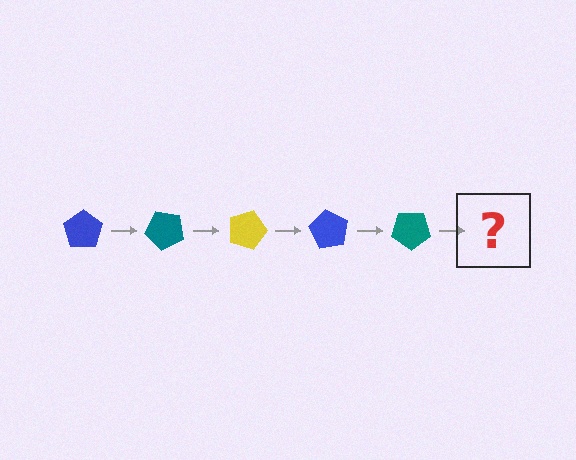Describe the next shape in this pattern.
It should be a yellow pentagon, rotated 225 degrees from the start.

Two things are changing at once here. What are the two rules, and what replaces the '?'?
The two rules are that it rotates 45 degrees each step and the color cycles through blue, teal, and yellow. The '?' should be a yellow pentagon, rotated 225 degrees from the start.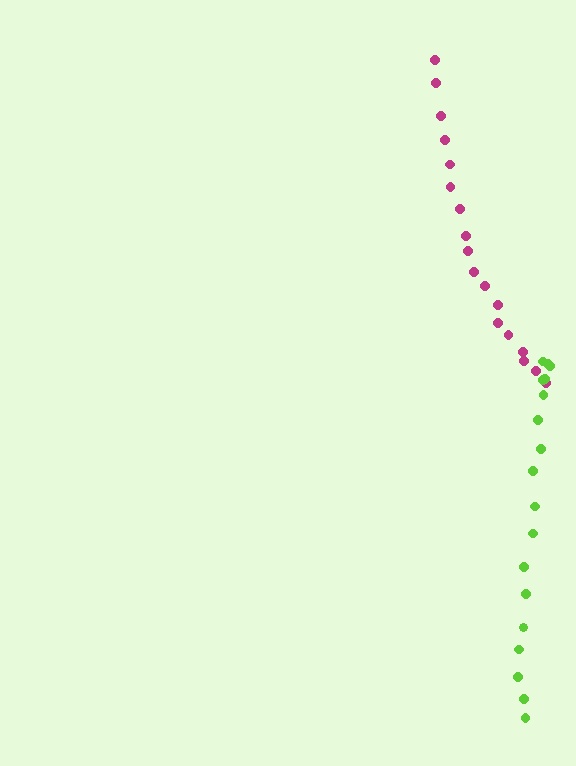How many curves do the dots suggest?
There are 2 distinct paths.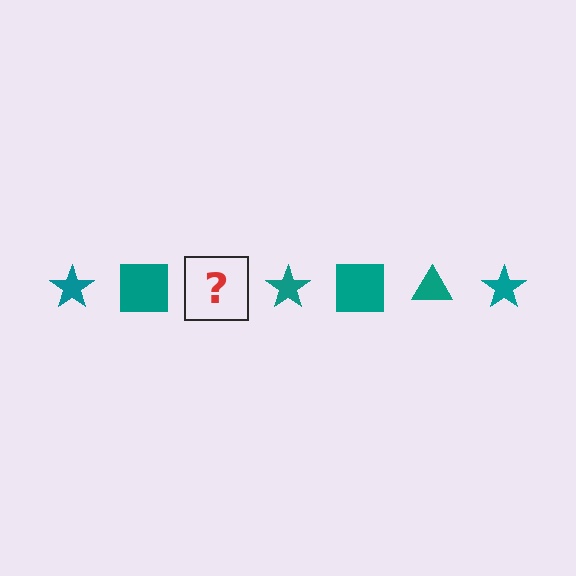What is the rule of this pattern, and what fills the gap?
The rule is that the pattern cycles through star, square, triangle shapes in teal. The gap should be filled with a teal triangle.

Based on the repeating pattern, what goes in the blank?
The blank should be a teal triangle.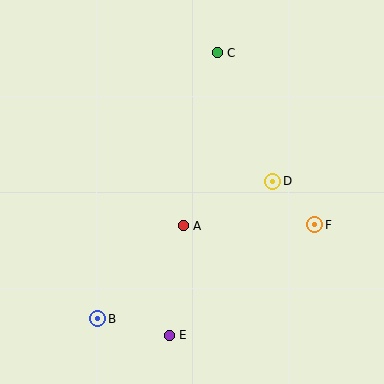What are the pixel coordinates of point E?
Point E is at (169, 335).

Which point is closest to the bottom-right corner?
Point F is closest to the bottom-right corner.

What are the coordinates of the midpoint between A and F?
The midpoint between A and F is at (249, 225).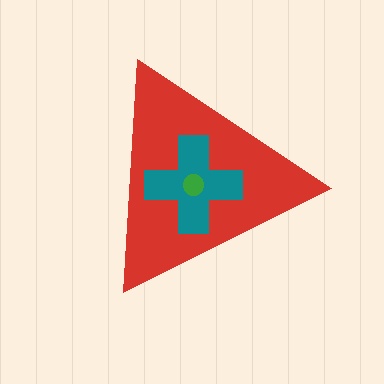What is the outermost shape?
The red triangle.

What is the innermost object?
The green circle.